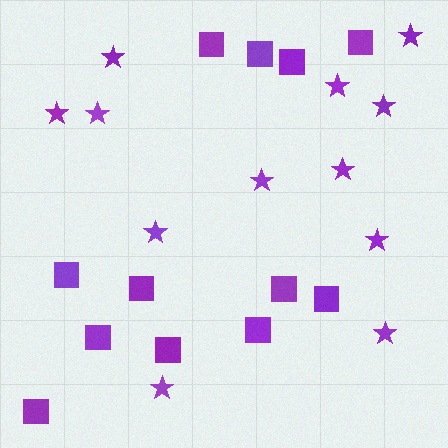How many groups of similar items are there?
There are 2 groups: one group of stars (12) and one group of squares (12).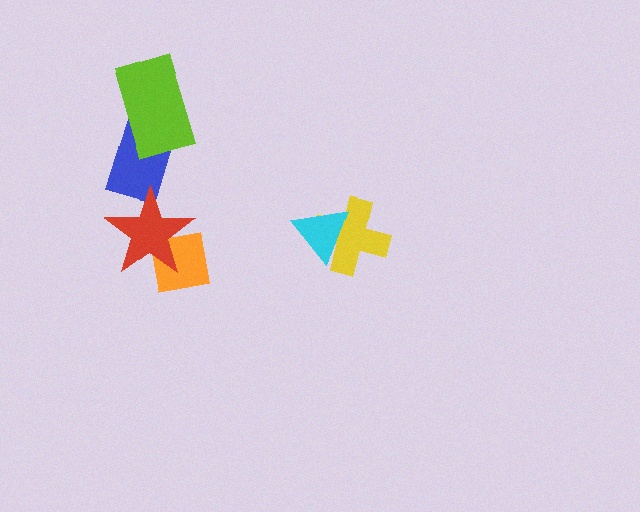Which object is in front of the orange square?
The red star is in front of the orange square.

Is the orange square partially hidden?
Yes, it is partially covered by another shape.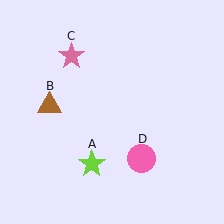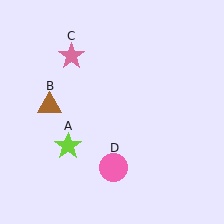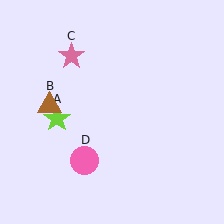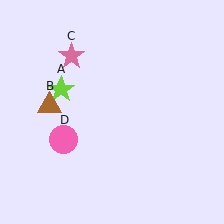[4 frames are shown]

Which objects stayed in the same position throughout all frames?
Brown triangle (object B) and pink star (object C) remained stationary.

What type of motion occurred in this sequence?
The lime star (object A), pink circle (object D) rotated clockwise around the center of the scene.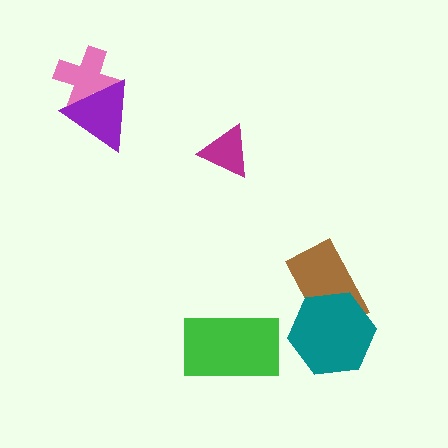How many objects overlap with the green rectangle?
0 objects overlap with the green rectangle.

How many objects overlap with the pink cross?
1 object overlaps with the pink cross.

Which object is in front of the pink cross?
The purple triangle is in front of the pink cross.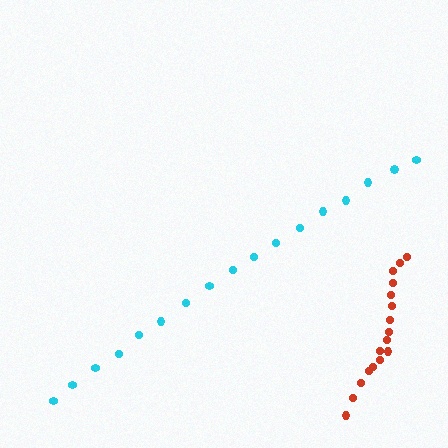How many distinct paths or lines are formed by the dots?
There are 2 distinct paths.